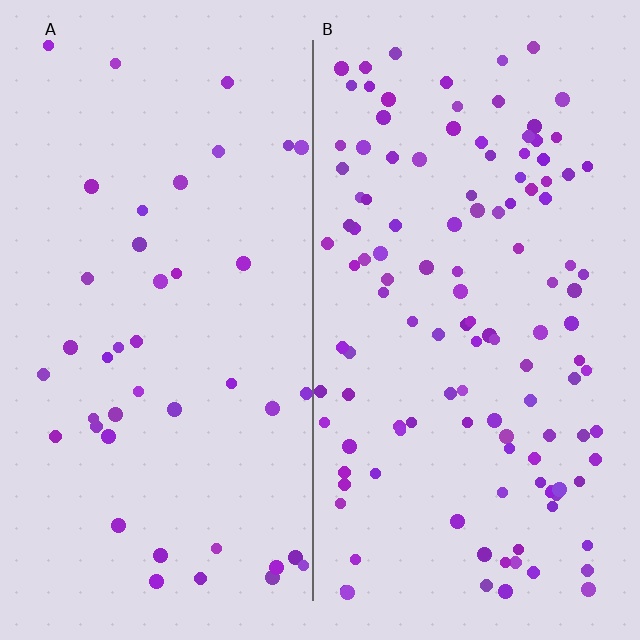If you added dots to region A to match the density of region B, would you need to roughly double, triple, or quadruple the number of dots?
Approximately triple.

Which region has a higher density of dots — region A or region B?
B (the right).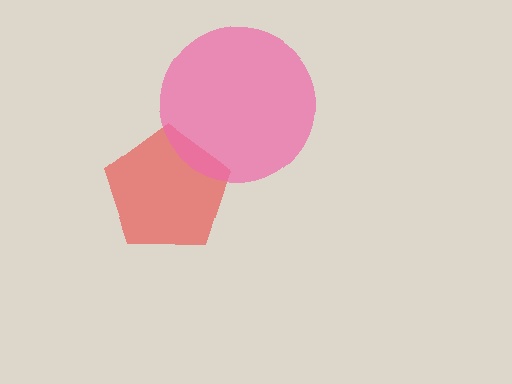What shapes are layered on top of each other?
The layered shapes are: a red pentagon, a pink circle.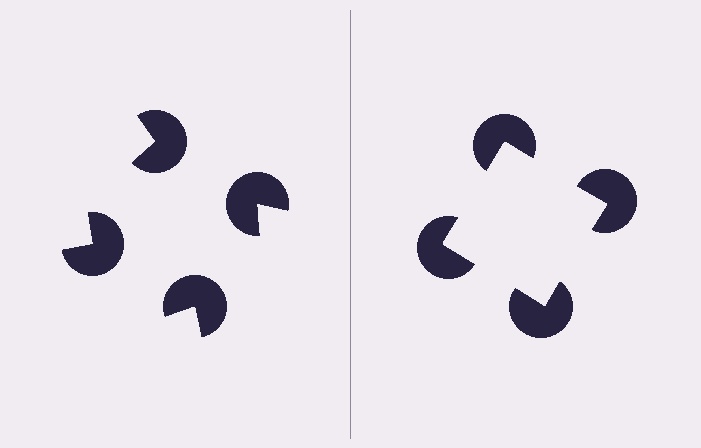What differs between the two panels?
The pac-man discs are positioned identically on both sides; only the wedge orientations differ. On the right they align to a square; on the left they are misaligned.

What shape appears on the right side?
An illusory square.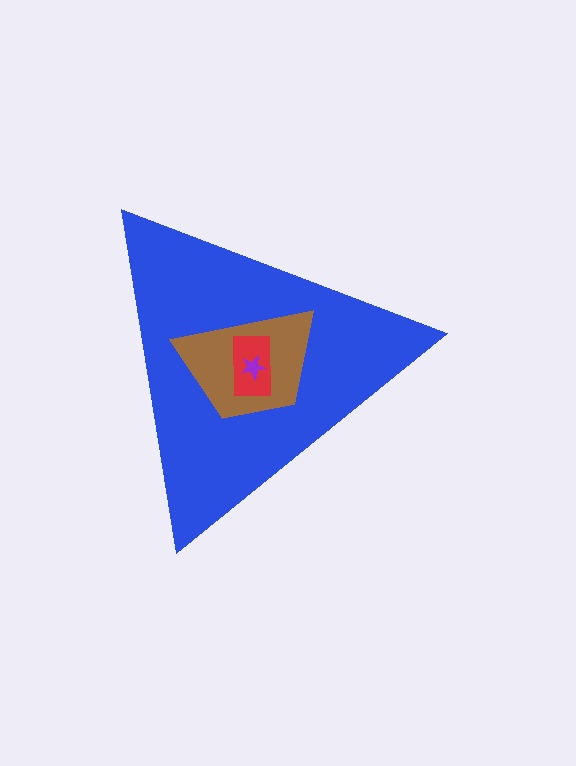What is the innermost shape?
The purple star.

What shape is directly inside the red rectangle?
The purple star.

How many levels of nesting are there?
4.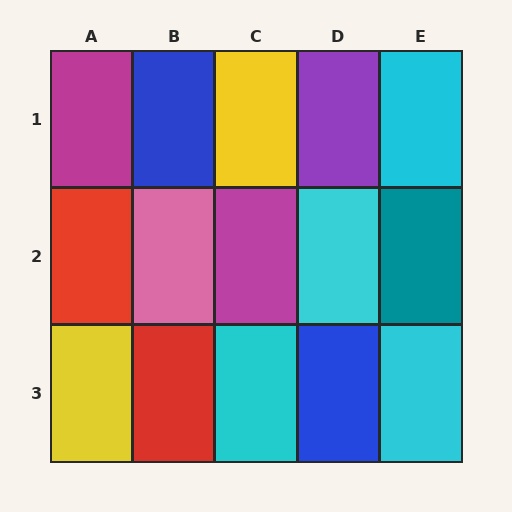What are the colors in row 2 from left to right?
Red, pink, magenta, cyan, teal.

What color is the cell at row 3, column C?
Cyan.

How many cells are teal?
1 cell is teal.